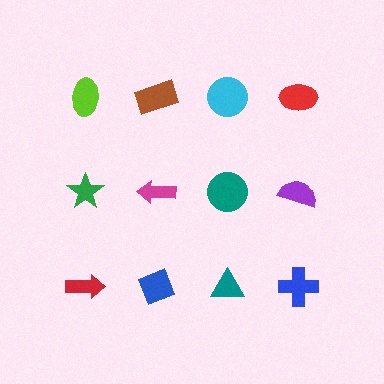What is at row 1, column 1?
A lime ellipse.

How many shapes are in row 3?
4 shapes.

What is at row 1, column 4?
A red ellipse.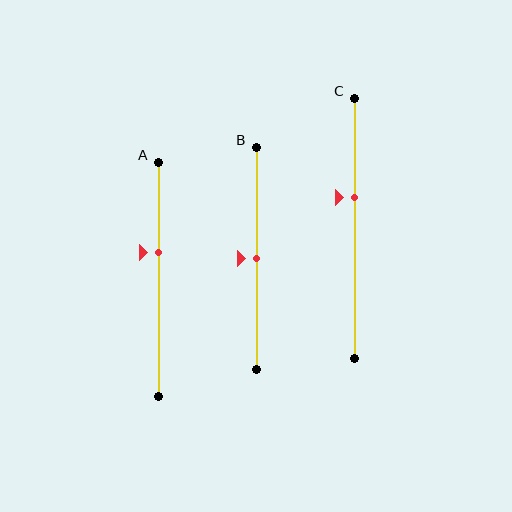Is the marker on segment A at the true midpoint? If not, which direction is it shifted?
No, the marker on segment A is shifted upward by about 12% of the segment length.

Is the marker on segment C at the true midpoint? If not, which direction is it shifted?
No, the marker on segment C is shifted upward by about 12% of the segment length.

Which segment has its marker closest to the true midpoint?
Segment B has its marker closest to the true midpoint.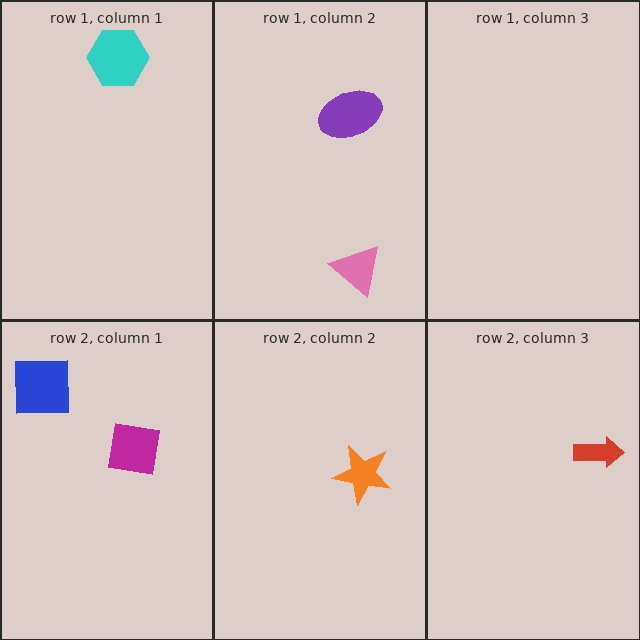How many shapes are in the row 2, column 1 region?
2.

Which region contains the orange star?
The row 2, column 2 region.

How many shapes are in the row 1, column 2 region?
2.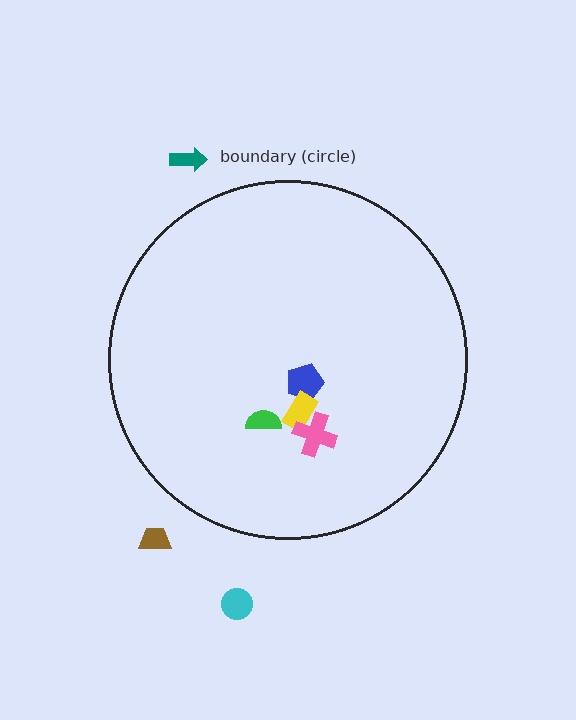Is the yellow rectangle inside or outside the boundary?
Inside.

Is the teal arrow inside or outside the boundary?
Outside.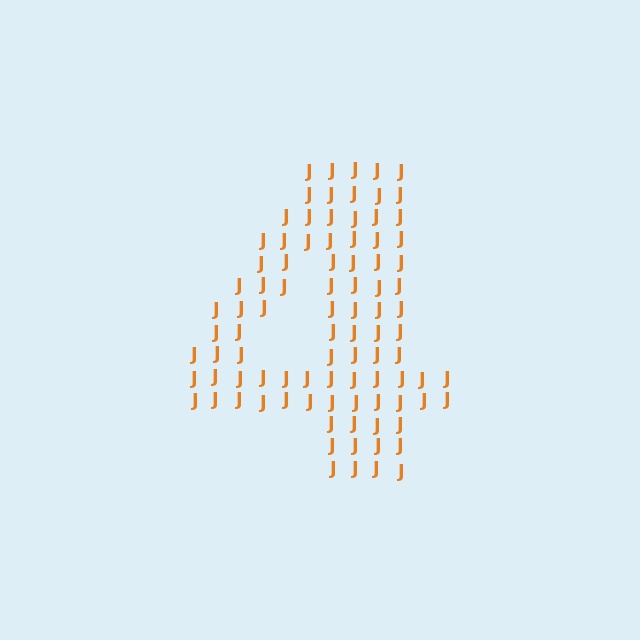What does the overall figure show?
The overall figure shows the digit 4.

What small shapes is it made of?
It is made of small letter J's.